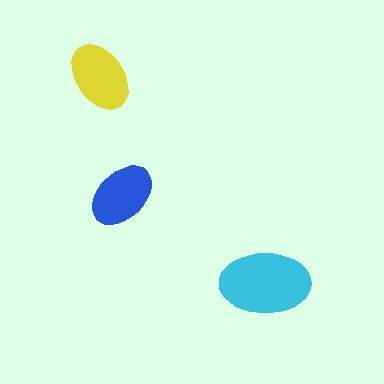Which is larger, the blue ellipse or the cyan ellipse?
The cyan one.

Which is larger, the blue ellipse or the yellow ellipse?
The yellow one.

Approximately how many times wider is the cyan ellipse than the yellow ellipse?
About 1.5 times wider.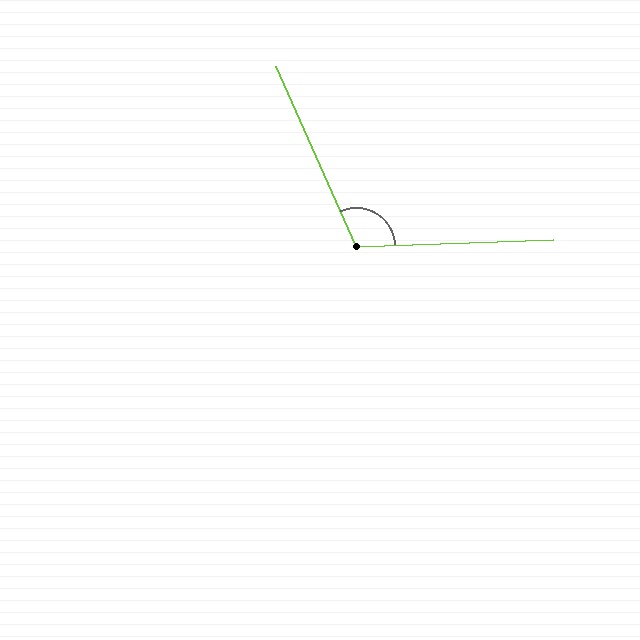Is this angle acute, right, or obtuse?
It is obtuse.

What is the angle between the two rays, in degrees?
Approximately 112 degrees.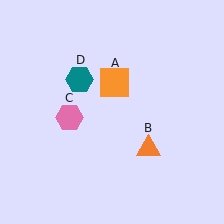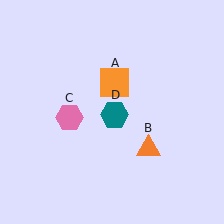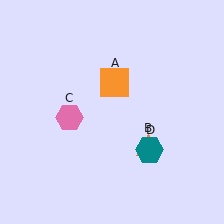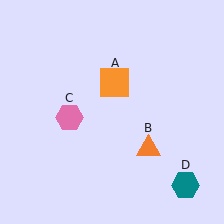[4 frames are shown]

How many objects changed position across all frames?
1 object changed position: teal hexagon (object D).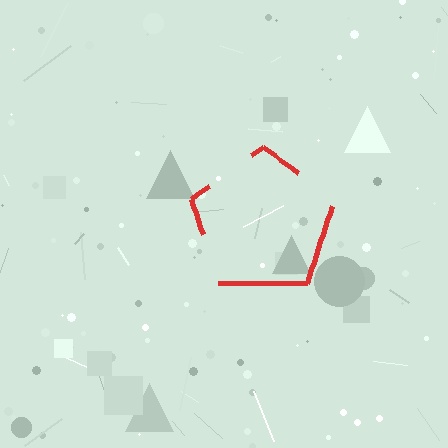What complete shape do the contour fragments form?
The contour fragments form a pentagon.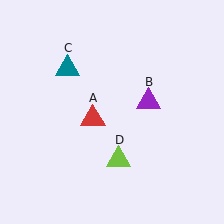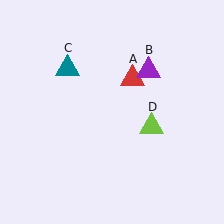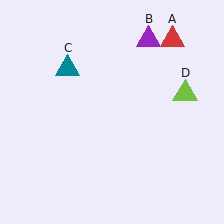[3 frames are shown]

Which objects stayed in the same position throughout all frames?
Teal triangle (object C) remained stationary.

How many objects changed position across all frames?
3 objects changed position: red triangle (object A), purple triangle (object B), lime triangle (object D).